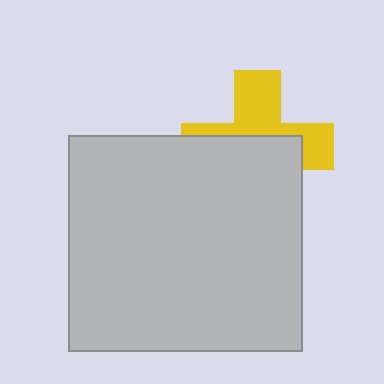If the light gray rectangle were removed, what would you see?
You would see the complete yellow cross.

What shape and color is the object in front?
The object in front is a light gray rectangle.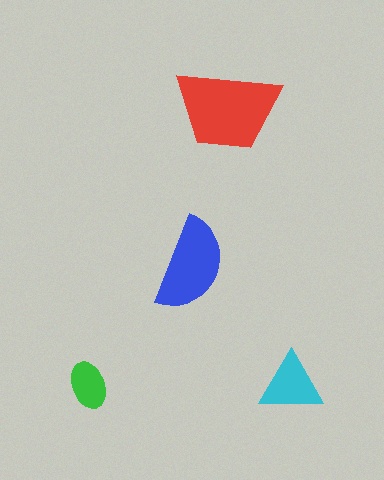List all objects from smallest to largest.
The green ellipse, the cyan triangle, the blue semicircle, the red trapezoid.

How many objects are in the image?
There are 4 objects in the image.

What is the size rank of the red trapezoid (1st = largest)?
1st.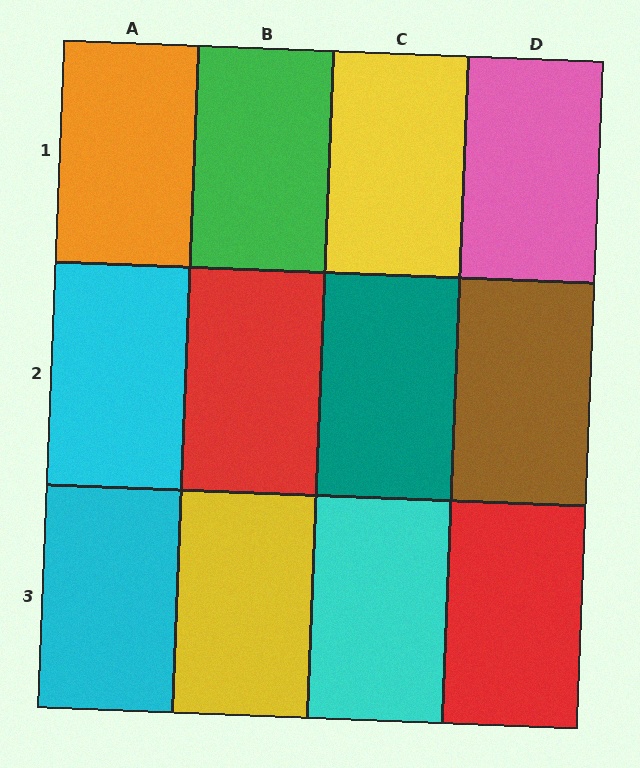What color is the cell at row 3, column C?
Cyan.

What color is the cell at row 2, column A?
Cyan.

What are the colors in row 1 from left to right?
Orange, green, yellow, pink.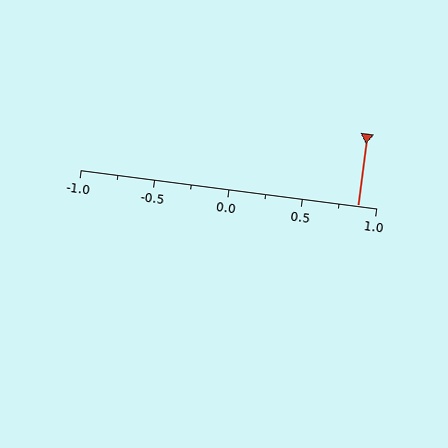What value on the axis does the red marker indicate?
The marker indicates approximately 0.88.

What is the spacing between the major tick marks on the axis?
The major ticks are spaced 0.5 apart.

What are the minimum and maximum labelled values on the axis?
The axis runs from -1.0 to 1.0.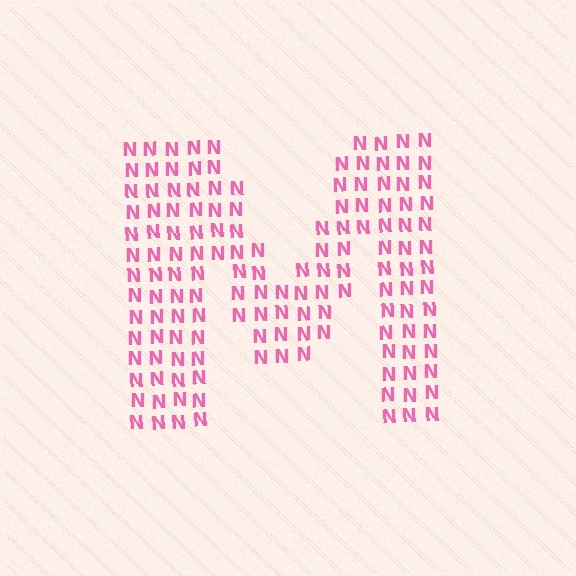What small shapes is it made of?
It is made of small letter N's.